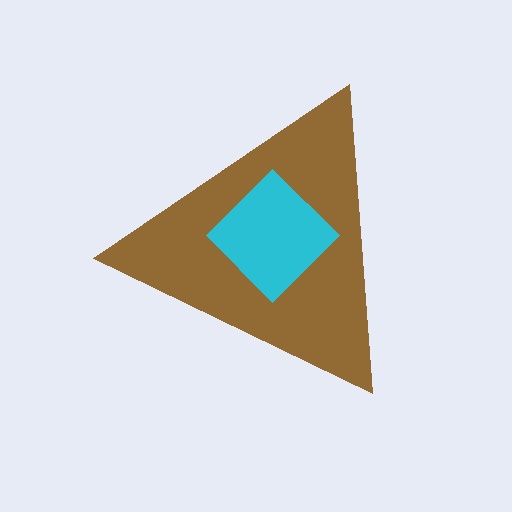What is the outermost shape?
The brown triangle.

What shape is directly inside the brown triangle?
The cyan diamond.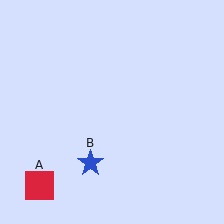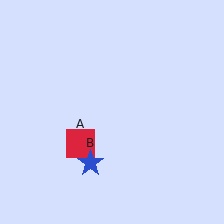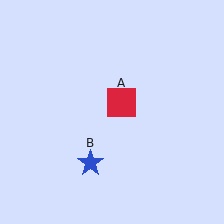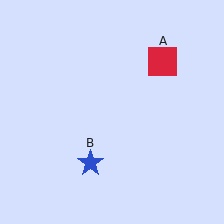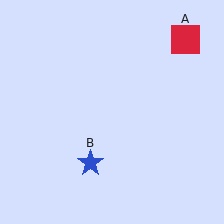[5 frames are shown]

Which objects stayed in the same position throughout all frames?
Blue star (object B) remained stationary.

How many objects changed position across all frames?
1 object changed position: red square (object A).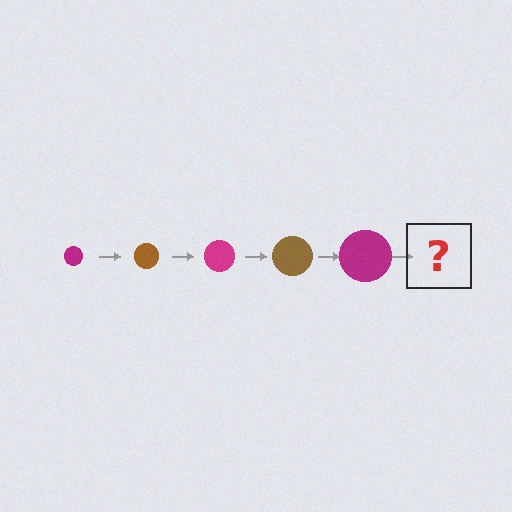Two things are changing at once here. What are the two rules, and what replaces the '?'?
The two rules are that the circle grows larger each step and the color cycles through magenta and brown. The '?' should be a brown circle, larger than the previous one.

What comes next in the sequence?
The next element should be a brown circle, larger than the previous one.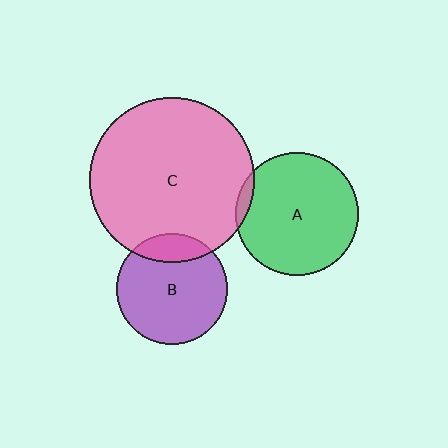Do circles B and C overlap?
Yes.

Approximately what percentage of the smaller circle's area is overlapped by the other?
Approximately 15%.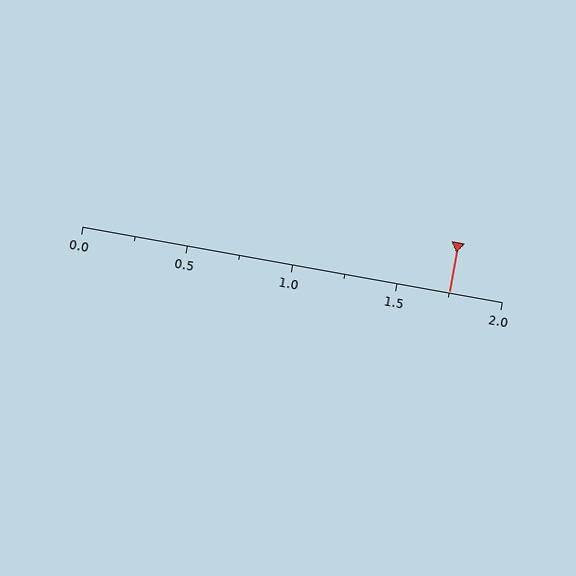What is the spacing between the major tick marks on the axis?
The major ticks are spaced 0.5 apart.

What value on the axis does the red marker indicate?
The marker indicates approximately 1.75.